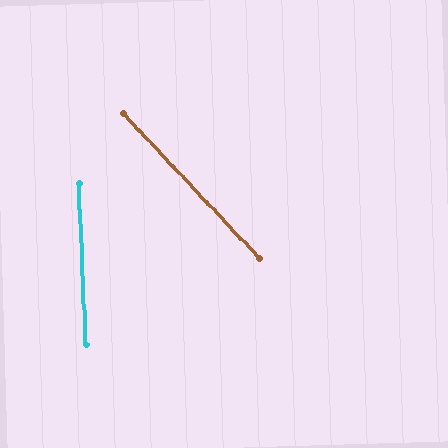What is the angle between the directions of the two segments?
Approximately 41 degrees.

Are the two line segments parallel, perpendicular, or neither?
Neither parallel nor perpendicular — they differ by about 41°.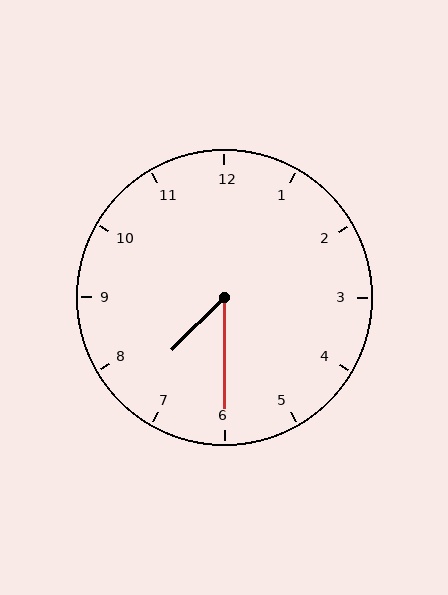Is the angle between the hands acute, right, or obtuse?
It is acute.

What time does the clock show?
7:30.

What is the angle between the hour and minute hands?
Approximately 45 degrees.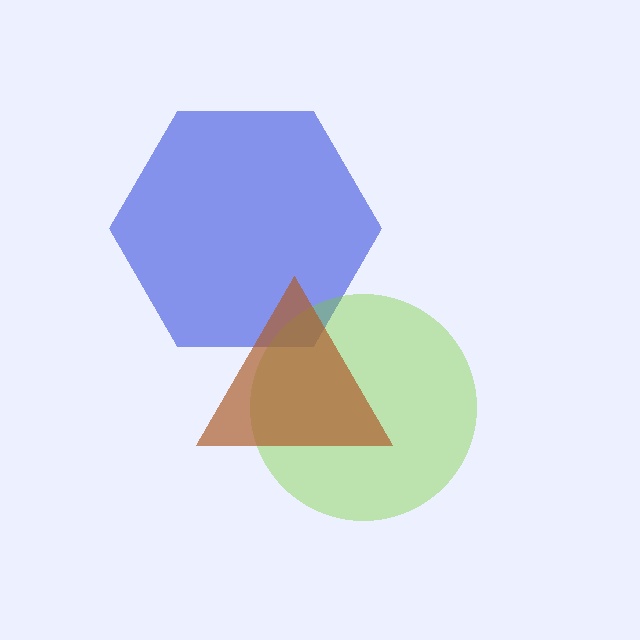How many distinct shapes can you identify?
There are 3 distinct shapes: a blue hexagon, a lime circle, a brown triangle.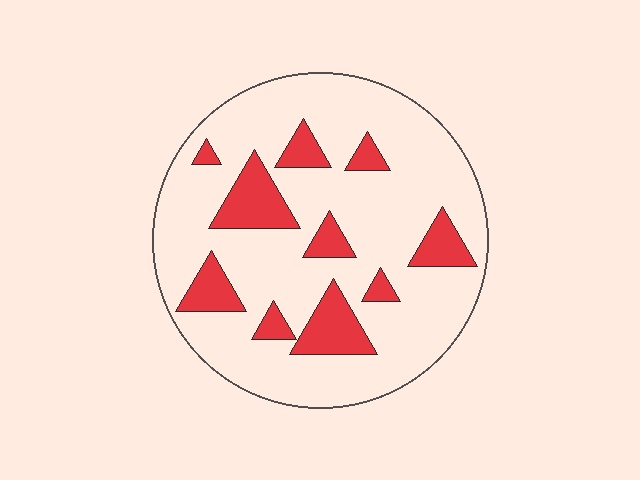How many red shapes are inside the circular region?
10.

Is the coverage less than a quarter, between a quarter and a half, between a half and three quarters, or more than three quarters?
Less than a quarter.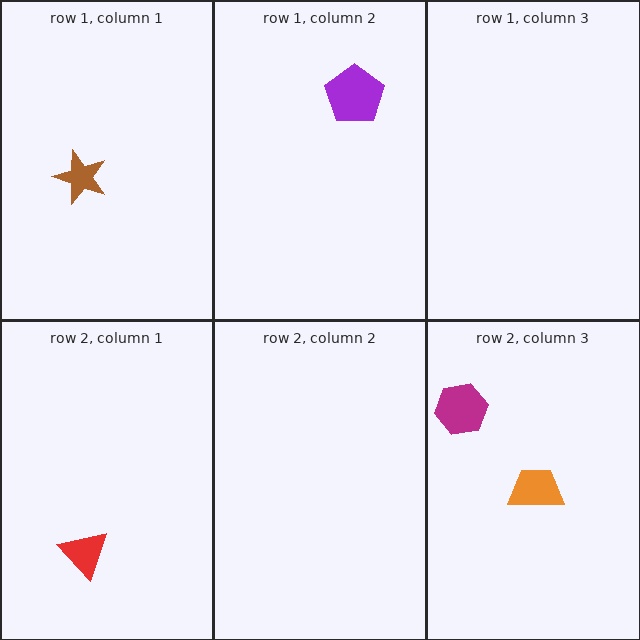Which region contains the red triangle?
The row 2, column 1 region.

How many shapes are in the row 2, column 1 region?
1.